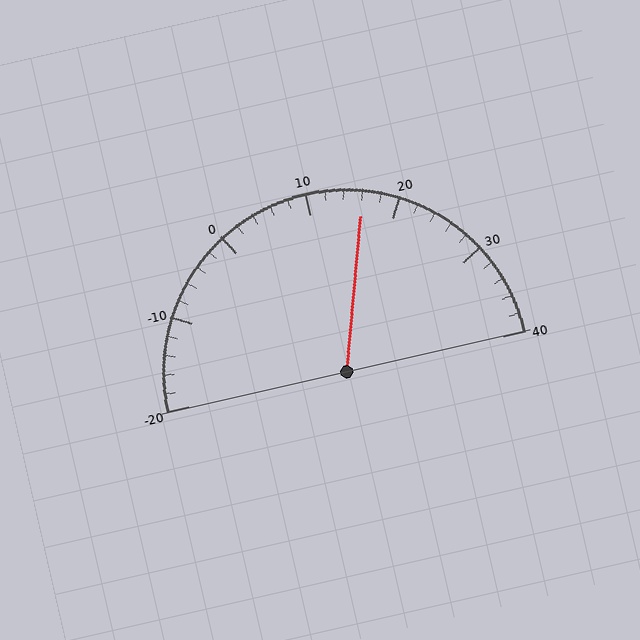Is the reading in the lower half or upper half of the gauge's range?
The reading is in the upper half of the range (-20 to 40).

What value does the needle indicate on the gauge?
The needle indicates approximately 16.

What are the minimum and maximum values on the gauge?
The gauge ranges from -20 to 40.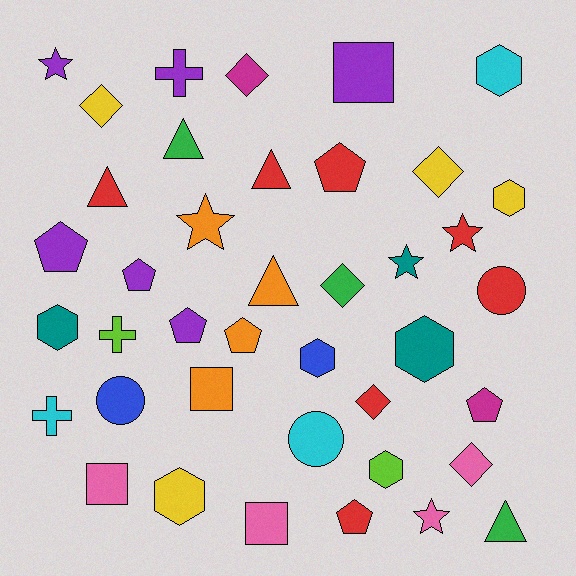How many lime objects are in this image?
There are 2 lime objects.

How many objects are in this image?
There are 40 objects.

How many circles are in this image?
There are 3 circles.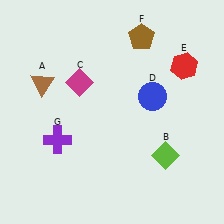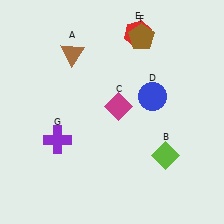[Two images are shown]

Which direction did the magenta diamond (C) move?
The magenta diamond (C) moved right.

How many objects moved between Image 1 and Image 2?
3 objects moved between the two images.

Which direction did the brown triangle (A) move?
The brown triangle (A) moved up.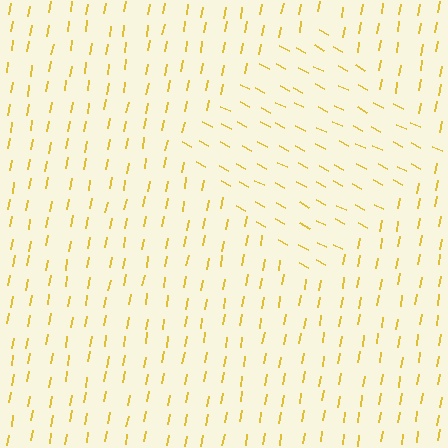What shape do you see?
I see a diamond.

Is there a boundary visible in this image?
Yes, there is a texture boundary formed by a change in line orientation.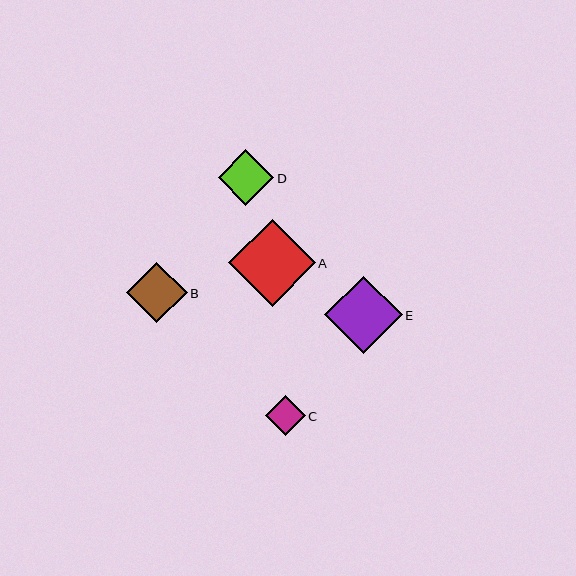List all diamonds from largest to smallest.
From largest to smallest: A, E, B, D, C.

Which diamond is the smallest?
Diamond C is the smallest with a size of approximately 40 pixels.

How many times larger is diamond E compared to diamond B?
Diamond E is approximately 1.3 times the size of diamond B.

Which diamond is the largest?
Diamond A is the largest with a size of approximately 87 pixels.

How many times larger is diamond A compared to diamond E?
Diamond A is approximately 1.1 times the size of diamond E.